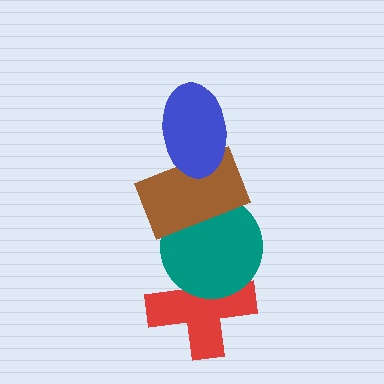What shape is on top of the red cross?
The teal circle is on top of the red cross.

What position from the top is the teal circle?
The teal circle is 3rd from the top.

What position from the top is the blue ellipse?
The blue ellipse is 1st from the top.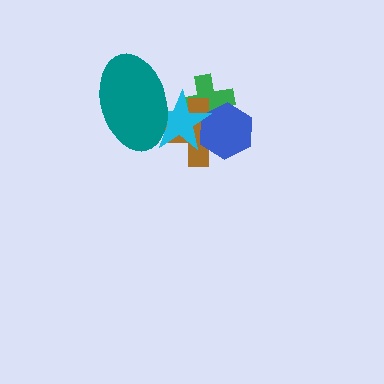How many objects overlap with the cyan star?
4 objects overlap with the cyan star.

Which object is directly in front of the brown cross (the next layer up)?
The blue hexagon is directly in front of the brown cross.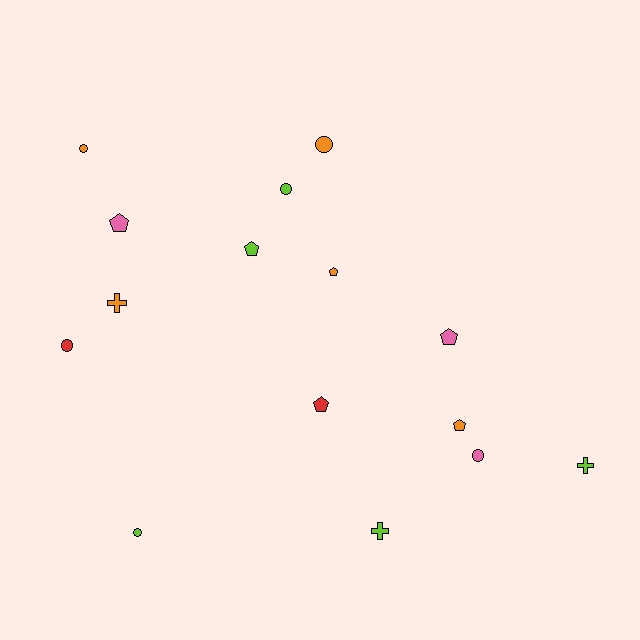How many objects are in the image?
There are 15 objects.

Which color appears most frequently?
Orange, with 5 objects.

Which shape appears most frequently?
Circle, with 6 objects.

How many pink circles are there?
There is 1 pink circle.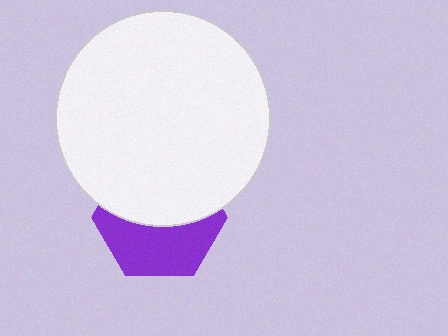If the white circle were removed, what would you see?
You would see the complete purple hexagon.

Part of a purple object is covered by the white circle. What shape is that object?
It is a hexagon.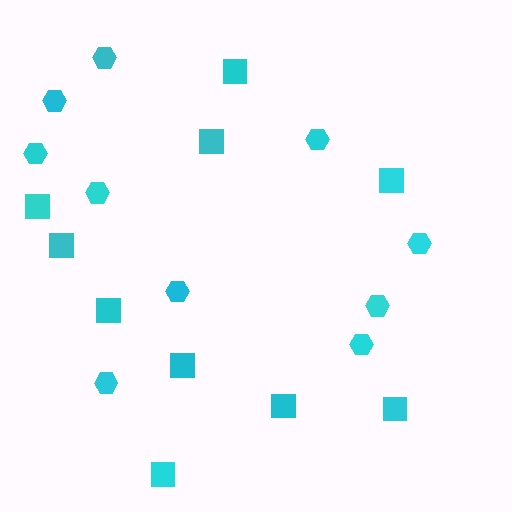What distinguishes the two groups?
There are 2 groups: one group of squares (10) and one group of hexagons (10).